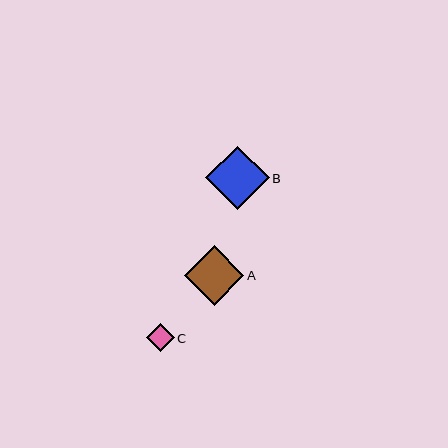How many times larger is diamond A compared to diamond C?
Diamond A is approximately 2.2 times the size of diamond C.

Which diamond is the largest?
Diamond B is the largest with a size of approximately 64 pixels.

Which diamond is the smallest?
Diamond C is the smallest with a size of approximately 28 pixels.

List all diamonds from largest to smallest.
From largest to smallest: B, A, C.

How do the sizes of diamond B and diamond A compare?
Diamond B and diamond A are approximately the same size.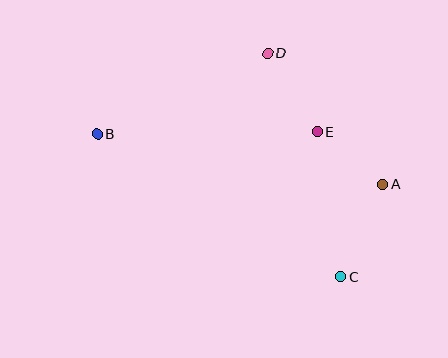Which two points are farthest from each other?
Points A and B are farthest from each other.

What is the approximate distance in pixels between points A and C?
The distance between A and C is approximately 101 pixels.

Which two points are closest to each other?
Points A and E are closest to each other.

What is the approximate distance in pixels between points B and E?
The distance between B and E is approximately 220 pixels.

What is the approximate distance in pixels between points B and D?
The distance between B and D is approximately 189 pixels.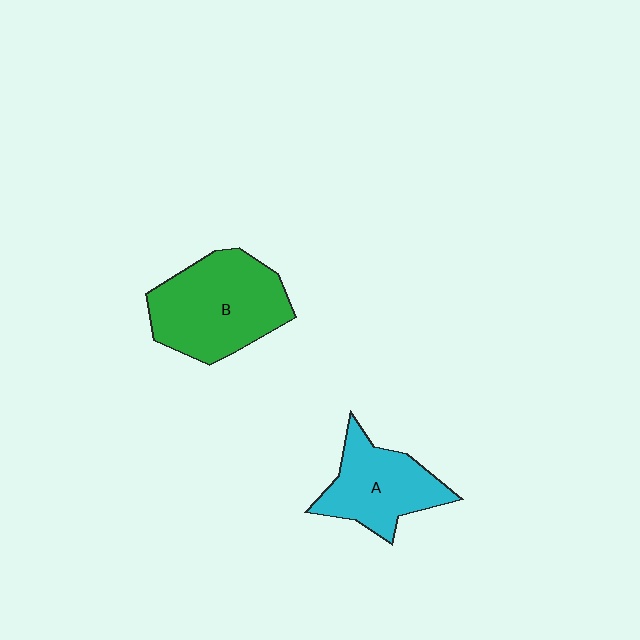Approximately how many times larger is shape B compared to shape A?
Approximately 1.4 times.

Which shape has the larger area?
Shape B (green).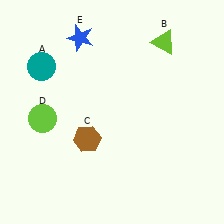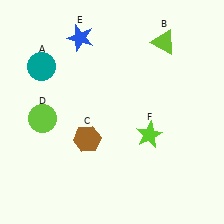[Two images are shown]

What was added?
A lime star (F) was added in Image 2.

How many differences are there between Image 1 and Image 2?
There is 1 difference between the two images.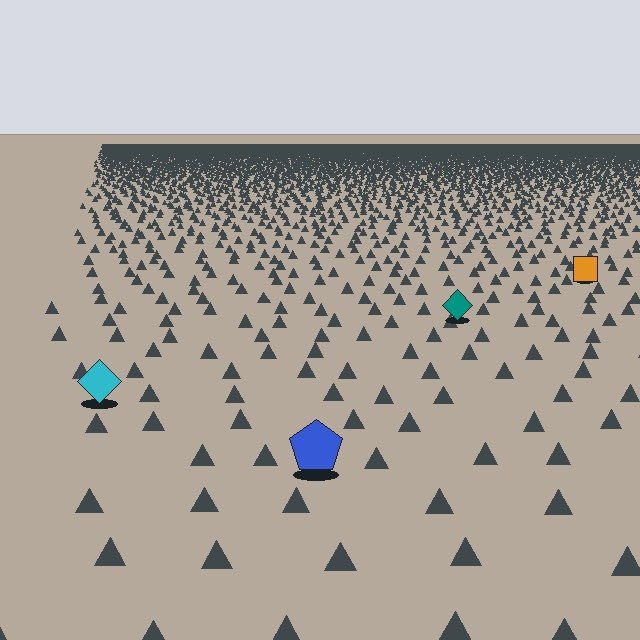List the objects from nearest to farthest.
From nearest to farthest: the blue pentagon, the cyan diamond, the teal diamond, the orange square.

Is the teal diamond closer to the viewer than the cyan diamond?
No. The cyan diamond is closer — you can tell from the texture gradient: the ground texture is coarser near it.